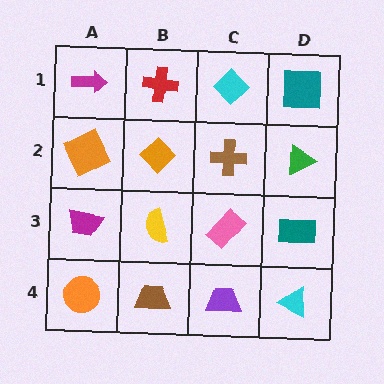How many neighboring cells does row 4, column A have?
2.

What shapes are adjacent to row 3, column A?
An orange square (row 2, column A), an orange circle (row 4, column A), a yellow semicircle (row 3, column B).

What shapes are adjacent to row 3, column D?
A green triangle (row 2, column D), a cyan triangle (row 4, column D), a pink rectangle (row 3, column C).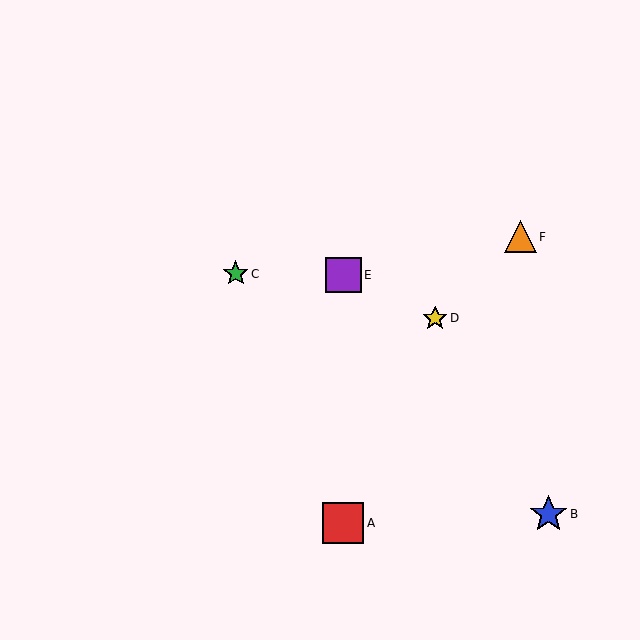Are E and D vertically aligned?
No, E is at x≈343 and D is at x≈435.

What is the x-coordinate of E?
Object E is at x≈343.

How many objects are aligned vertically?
2 objects (A, E) are aligned vertically.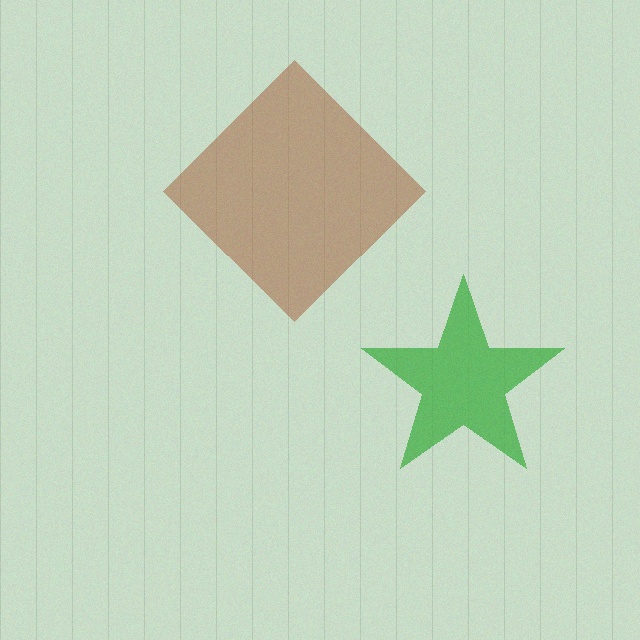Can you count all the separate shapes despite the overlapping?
Yes, there are 2 separate shapes.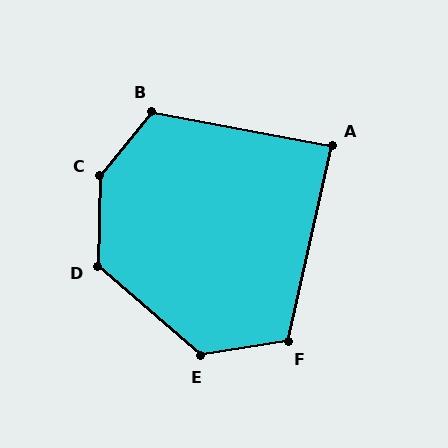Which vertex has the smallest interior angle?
A, at approximately 88 degrees.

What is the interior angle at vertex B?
Approximately 119 degrees (obtuse).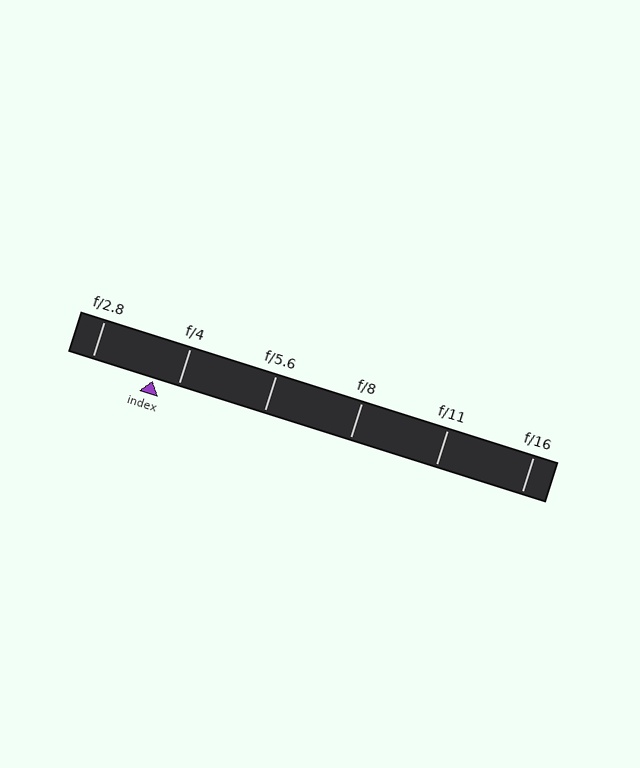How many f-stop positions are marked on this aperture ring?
There are 6 f-stop positions marked.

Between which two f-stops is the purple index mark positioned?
The index mark is between f/2.8 and f/4.